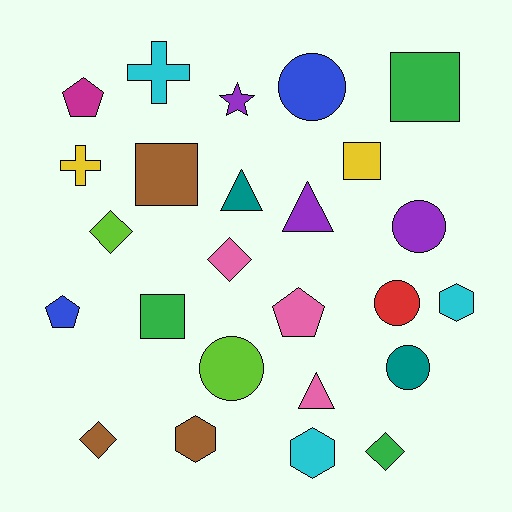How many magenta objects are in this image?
There is 1 magenta object.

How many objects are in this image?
There are 25 objects.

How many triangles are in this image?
There are 3 triangles.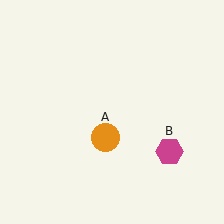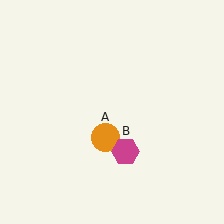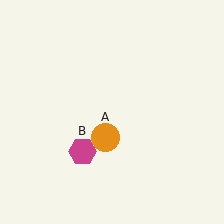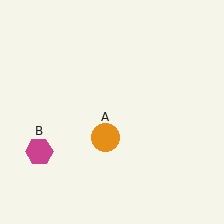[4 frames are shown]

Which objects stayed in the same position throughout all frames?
Orange circle (object A) remained stationary.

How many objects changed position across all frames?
1 object changed position: magenta hexagon (object B).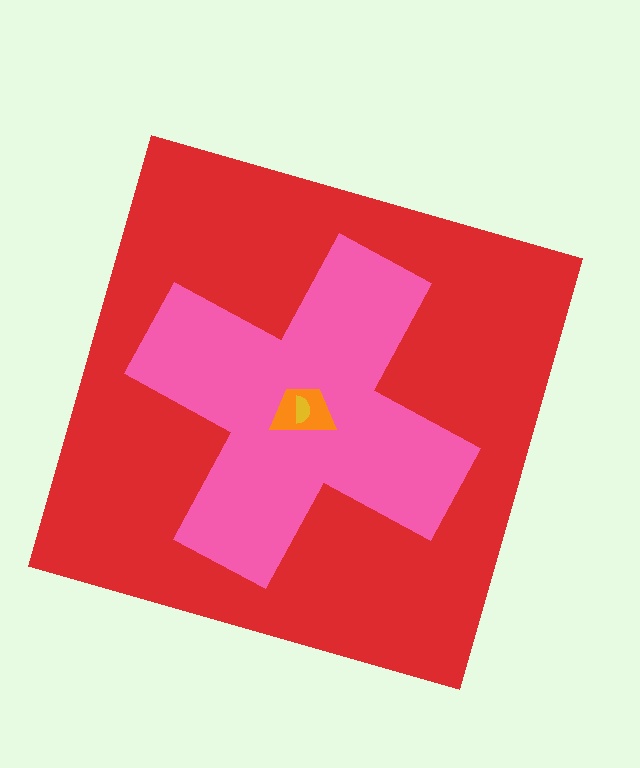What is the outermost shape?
The red square.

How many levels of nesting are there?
4.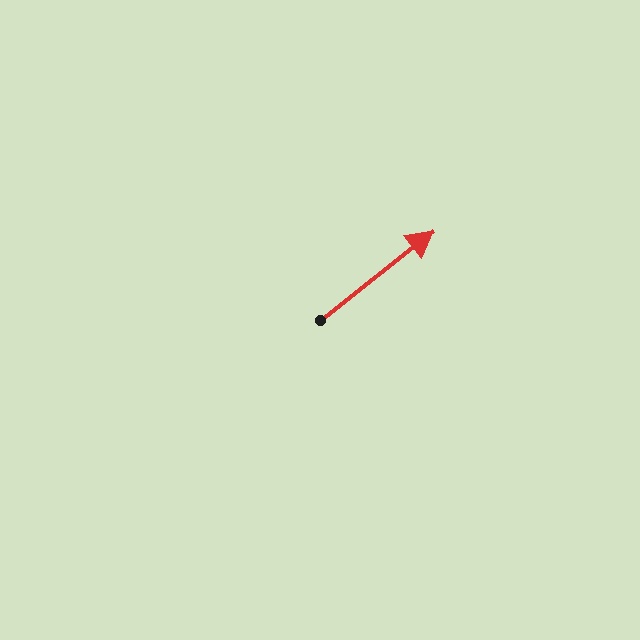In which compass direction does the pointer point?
Northeast.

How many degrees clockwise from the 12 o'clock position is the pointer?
Approximately 52 degrees.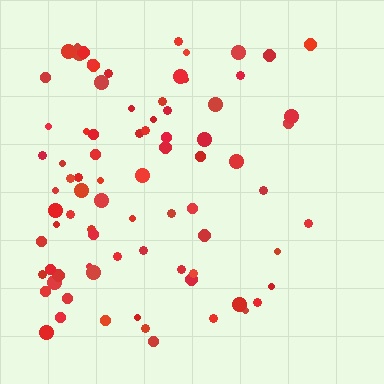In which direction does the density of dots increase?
From right to left, with the left side densest.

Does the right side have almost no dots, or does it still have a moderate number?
Still a moderate number, just noticeably fewer than the left.